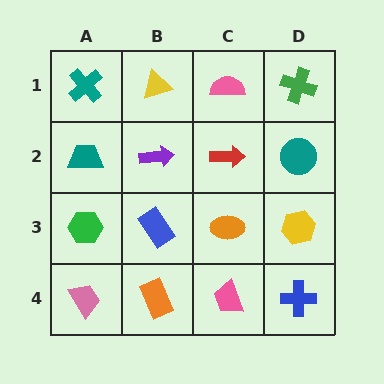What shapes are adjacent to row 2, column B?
A yellow triangle (row 1, column B), a blue rectangle (row 3, column B), a teal trapezoid (row 2, column A), a red arrow (row 2, column C).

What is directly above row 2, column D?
A green cross.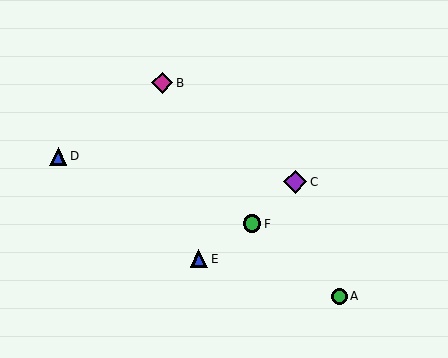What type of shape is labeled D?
Shape D is a blue triangle.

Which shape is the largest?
The purple diamond (labeled C) is the largest.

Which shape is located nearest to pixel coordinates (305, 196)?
The purple diamond (labeled C) at (295, 182) is nearest to that location.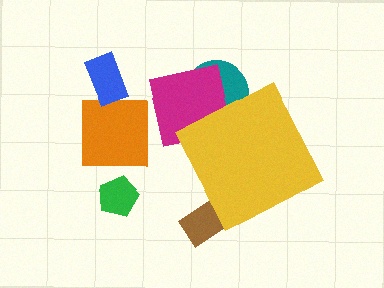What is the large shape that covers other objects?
A yellow diamond.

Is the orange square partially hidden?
No, the orange square is fully visible.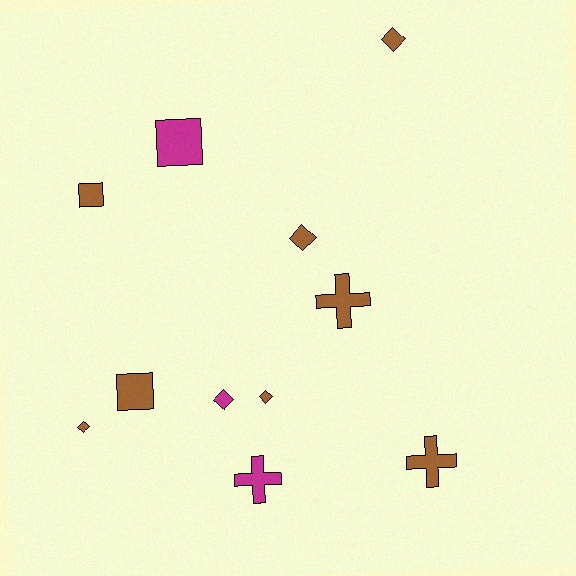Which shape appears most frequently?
Diamond, with 5 objects.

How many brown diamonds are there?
There are 4 brown diamonds.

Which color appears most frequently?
Brown, with 8 objects.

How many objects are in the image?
There are 11 objects.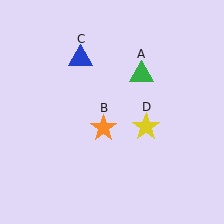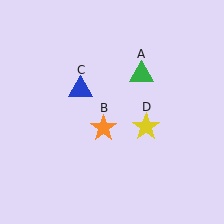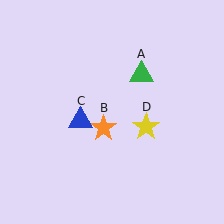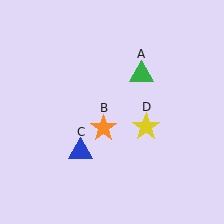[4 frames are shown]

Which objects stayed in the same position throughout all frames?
Green triangle (object A) and orange star (object B) and yellow star (object D) remained stationary.